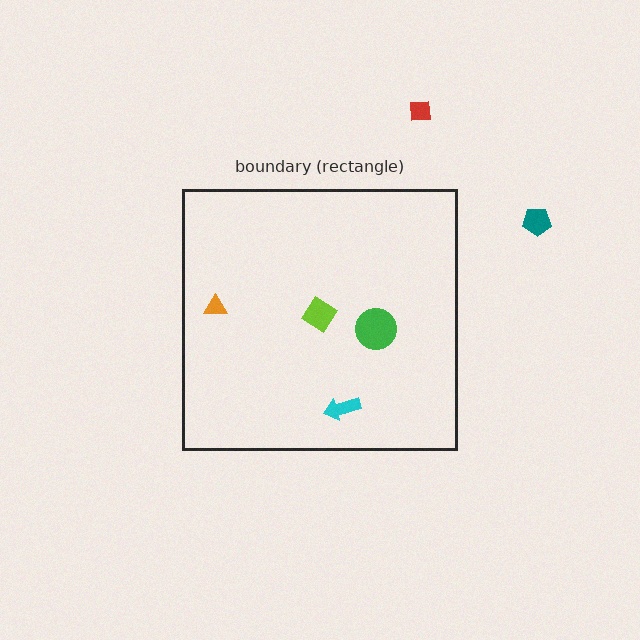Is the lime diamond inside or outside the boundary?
Inside.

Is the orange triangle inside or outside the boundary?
Inside.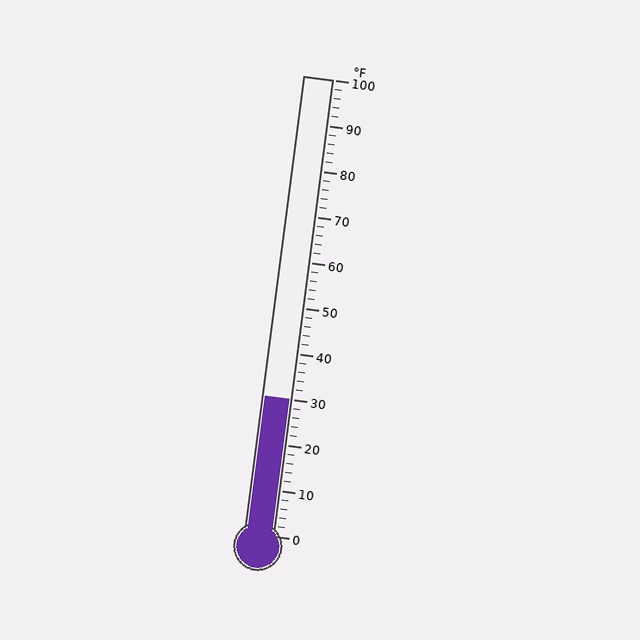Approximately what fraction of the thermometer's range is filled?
The thermometer is filled to approximately 30% of its range.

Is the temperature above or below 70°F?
The temperature is below 70°F.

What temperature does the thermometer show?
The thermometer shows approximately 30°F.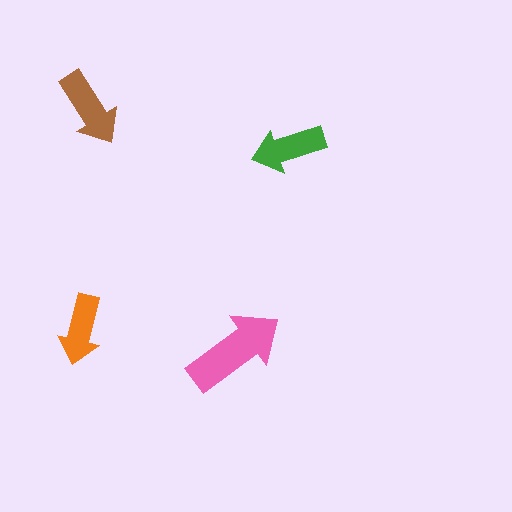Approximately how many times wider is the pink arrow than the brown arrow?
About 1.5 times wider.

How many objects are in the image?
There are 4 objects in the image.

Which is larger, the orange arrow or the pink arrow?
The pink one.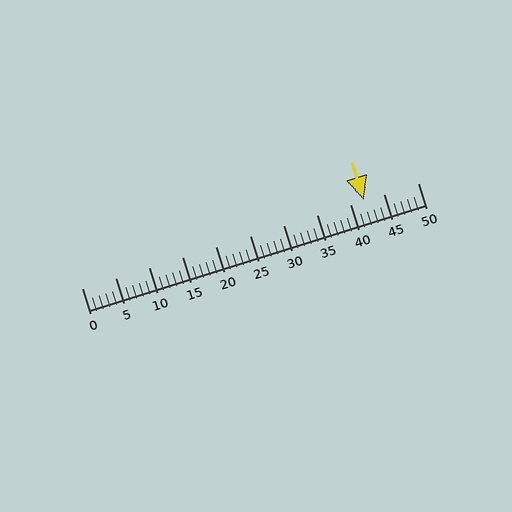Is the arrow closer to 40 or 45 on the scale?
The arrow is closer to 40.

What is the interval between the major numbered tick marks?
The major tick marks are spaced 5 units apart.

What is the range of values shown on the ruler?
The ruler shows values from 0 to 50.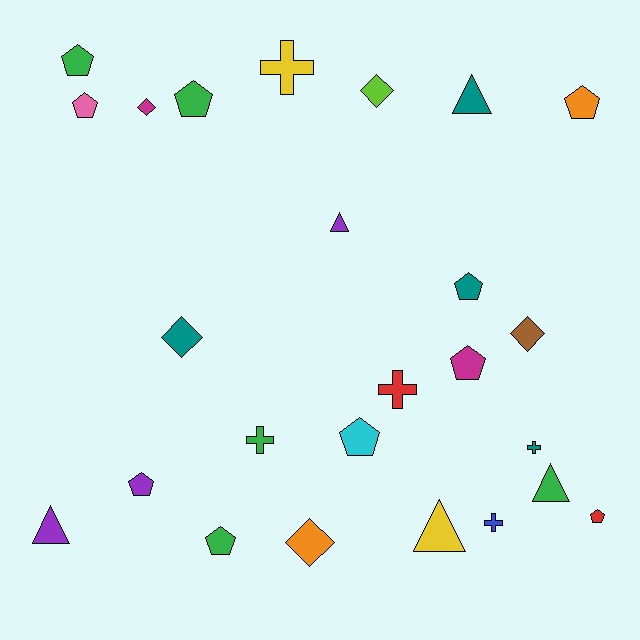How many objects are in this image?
There are 25 objects.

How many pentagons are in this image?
There are 10 pentagons.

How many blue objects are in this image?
There is 1 blue object.